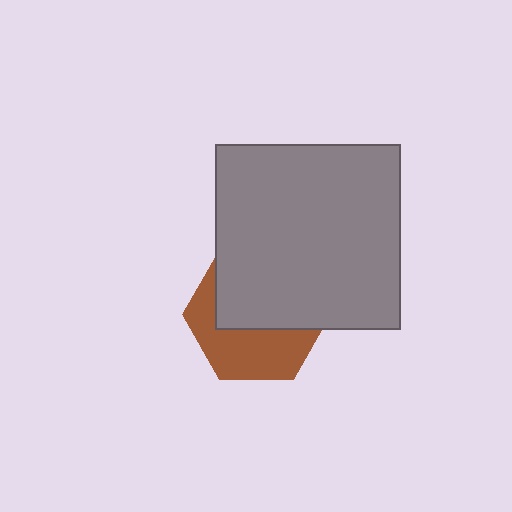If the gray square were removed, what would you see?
You would see the complete brown hexagon.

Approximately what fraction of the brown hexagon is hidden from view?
Roughly 55% of the brown hexagon is hidden behind the gray square.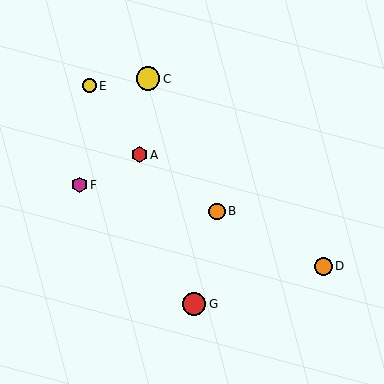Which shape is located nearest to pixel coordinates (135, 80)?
The yellow circle (labeled C) at (148, 79) is nearest to that location.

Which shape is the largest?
The yellow circle (labeled C) is the largest.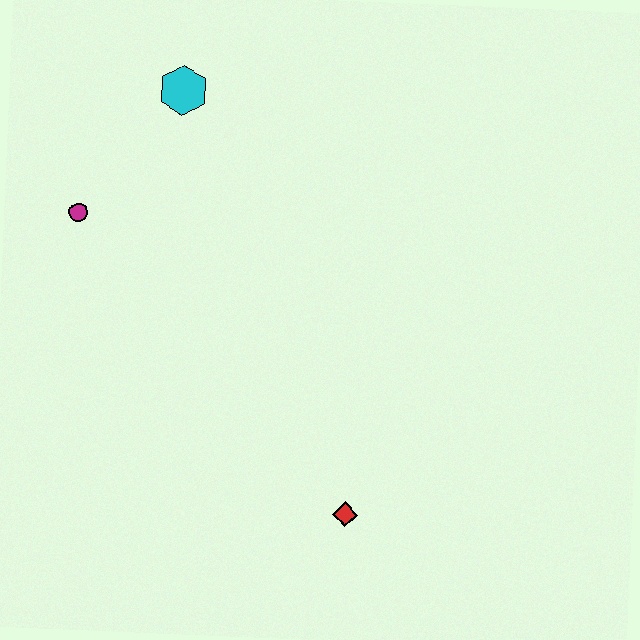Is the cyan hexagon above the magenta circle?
Yes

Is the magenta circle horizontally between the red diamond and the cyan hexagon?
No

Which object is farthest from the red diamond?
The cyan hexagon is farthest from the red diamond.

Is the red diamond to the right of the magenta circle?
Yes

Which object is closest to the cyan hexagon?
The magenta circle is closest to the cyan hexagon.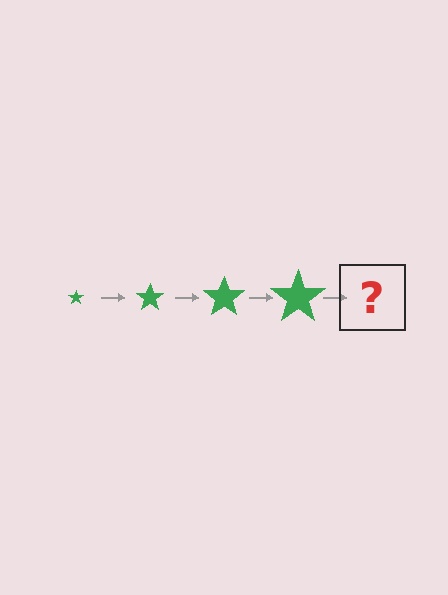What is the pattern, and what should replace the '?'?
The pattern is that the star gets progressively larger each step. The '?' should be a green star, larger than the previous one.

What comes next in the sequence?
The next element should be a green star, larger than the previous one.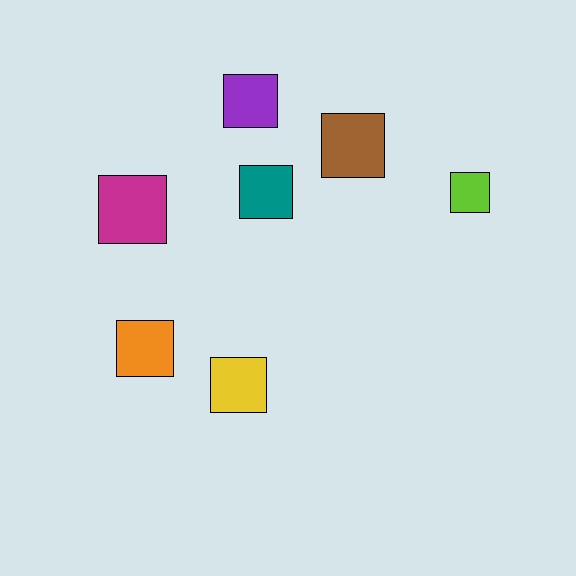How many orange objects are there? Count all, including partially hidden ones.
There is 1 orange object.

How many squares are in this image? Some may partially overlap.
There are 7 squares.